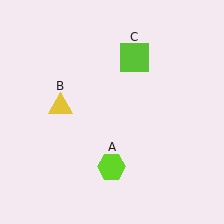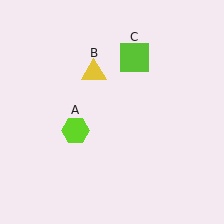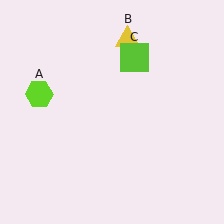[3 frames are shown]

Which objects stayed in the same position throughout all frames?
Lime square (object C) remained stationary.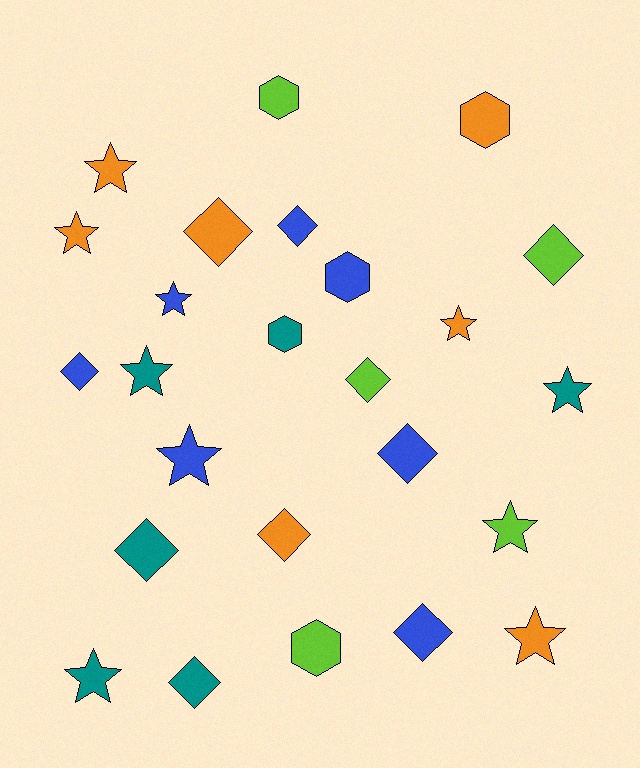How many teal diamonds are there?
There are 2 teal diamonds.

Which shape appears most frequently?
Diamond, with 10 objects.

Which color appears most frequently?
Blue, with 7 objects.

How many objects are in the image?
There are 25 objects.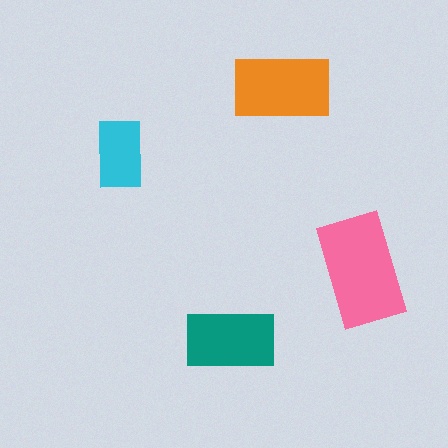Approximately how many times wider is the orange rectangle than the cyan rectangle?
About 1.5 times wider.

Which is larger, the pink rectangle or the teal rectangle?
The pink one.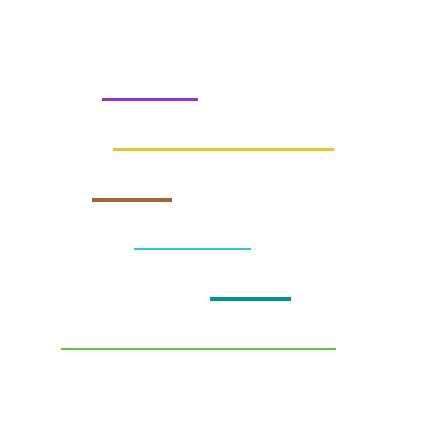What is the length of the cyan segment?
The cyan segment is approximately 116 pixels long.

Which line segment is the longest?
The lime line is the longest at approximately 275 pixels.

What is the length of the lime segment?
The lime segment is approximately 275 pixels long.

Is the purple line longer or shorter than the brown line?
The purple line is longer than the brown line.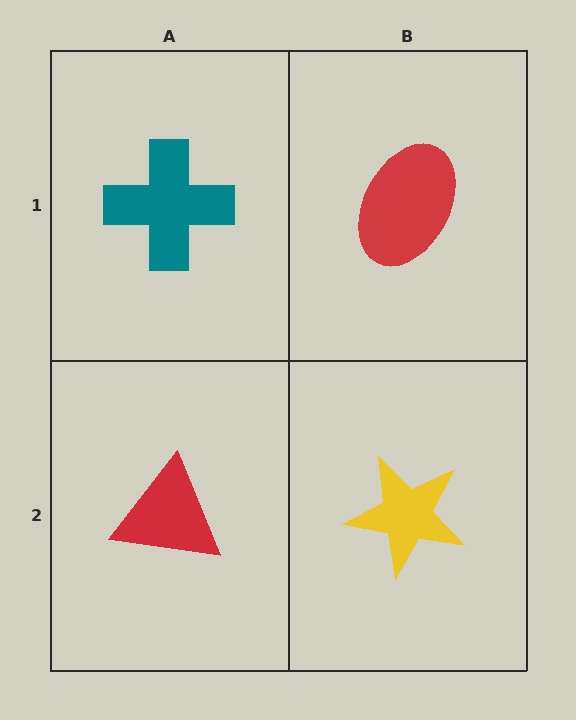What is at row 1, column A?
A teal cross.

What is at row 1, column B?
A red ellipse.